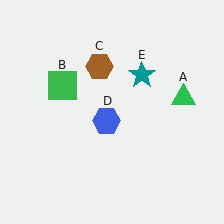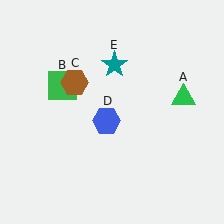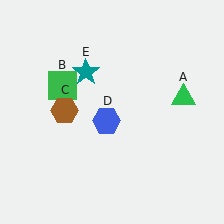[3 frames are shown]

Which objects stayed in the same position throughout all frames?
Green triangle (object A) and green square (object B) and blue hexagon (object D) remained stationary.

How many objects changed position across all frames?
2 objects changed position: brown hexagon (object C), teal star (object E).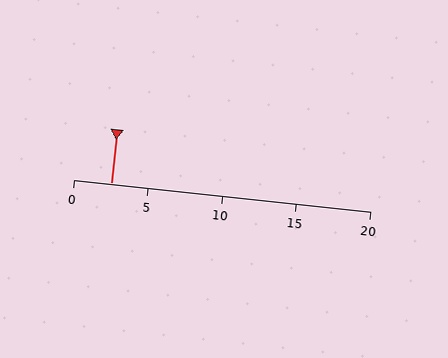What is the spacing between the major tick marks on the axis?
The major ticks are spaced 5 apart.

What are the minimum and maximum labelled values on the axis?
The axis runs from 0 to 20.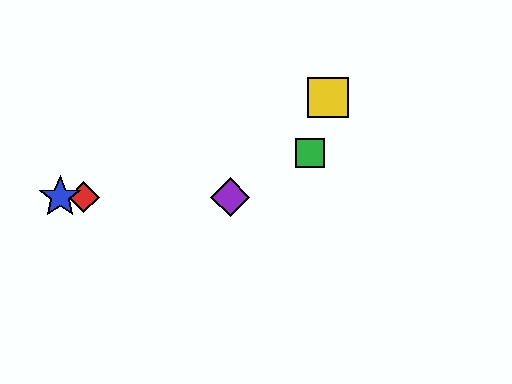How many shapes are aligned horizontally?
3 shapes (the red diamond, the blue star, the purple diamond) are aligned horizontally.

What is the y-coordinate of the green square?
The green square is at y≈153.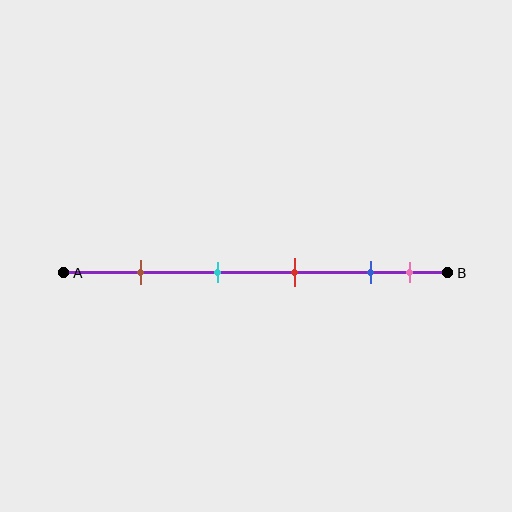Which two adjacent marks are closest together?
The blue and pink marks are the closest adjacent pair.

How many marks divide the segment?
There are 5 marks dividing the segment.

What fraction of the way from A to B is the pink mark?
The pink mark is approximately 90% (0.9) of the way from A to B.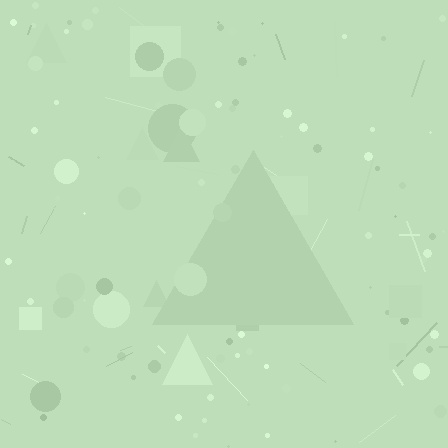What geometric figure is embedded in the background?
A triangle is embedded in the background.